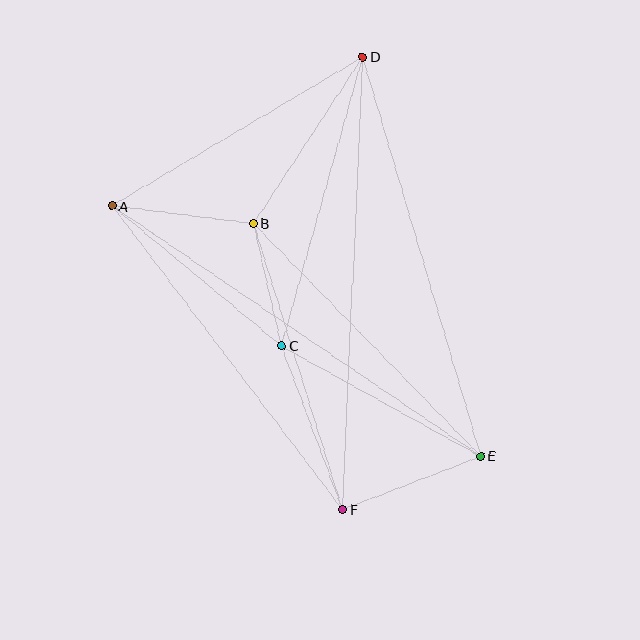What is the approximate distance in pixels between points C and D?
The distance between C and D is approximately 300 pixels.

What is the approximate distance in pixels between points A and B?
The distance between A and B is approximately 142 pixels.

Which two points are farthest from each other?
Points D and F are farthest from each other.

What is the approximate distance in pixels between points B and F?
The distance between B and F is approximately 300 pixels.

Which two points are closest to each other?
Points B and C are closest to each other.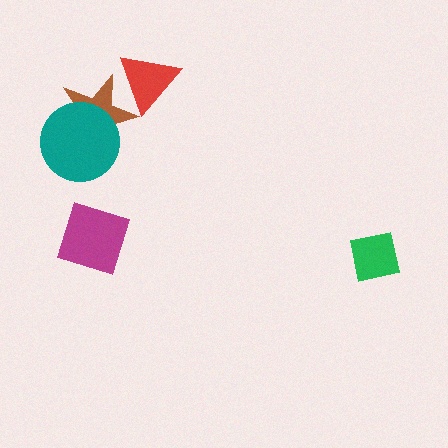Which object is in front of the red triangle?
The brown star is in front of the red triangle.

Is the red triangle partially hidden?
Yes, it is partially covered by another shape.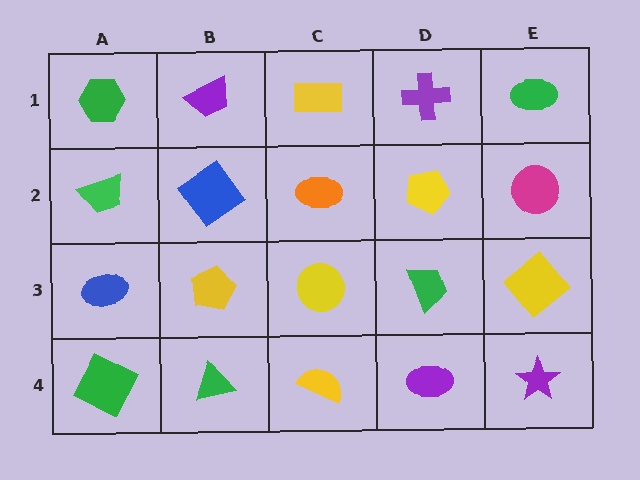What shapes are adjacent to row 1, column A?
A green trapezoid (row 2, column A), a purple trapezoid (row 1, column B).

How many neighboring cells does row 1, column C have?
3.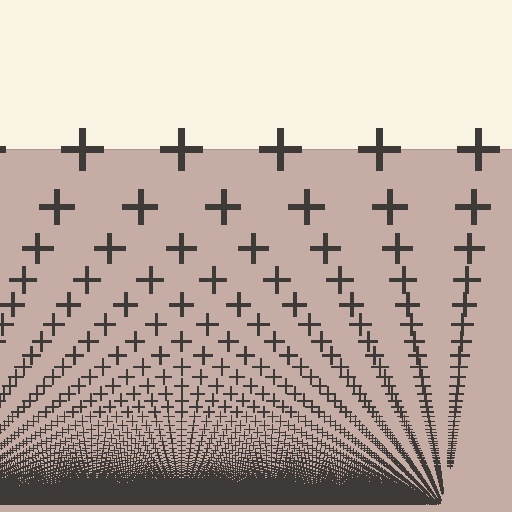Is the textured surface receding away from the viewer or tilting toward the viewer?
The surface appears to tilt toward the viewer. Texture elements get larger and sparser toward the top.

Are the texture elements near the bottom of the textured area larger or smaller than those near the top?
Smaller. The gradient is inverted — elements near the bottom are smaller and denser.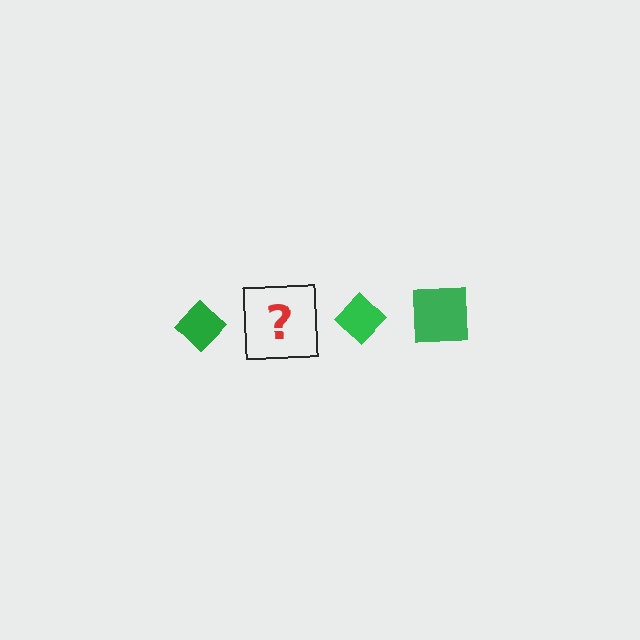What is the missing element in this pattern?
The missing element is a green square.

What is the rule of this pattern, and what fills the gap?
The rule is that the pattern cycles through diamond, square shapes in green. The gap should be filled with a green square.